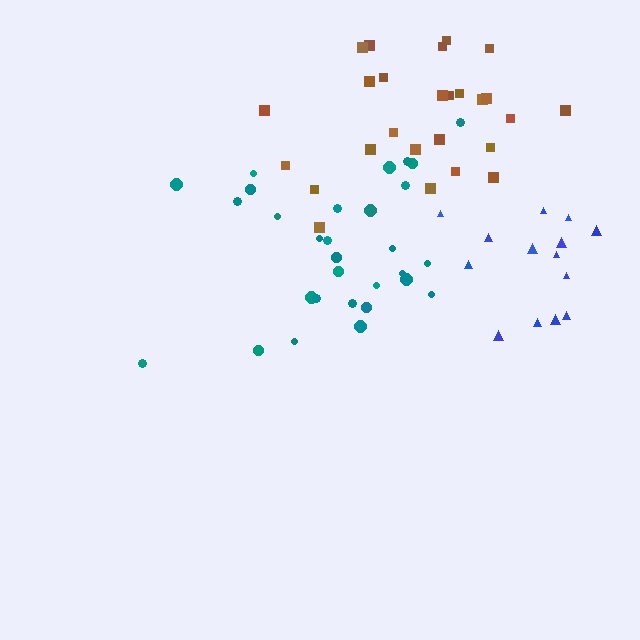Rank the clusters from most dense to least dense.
blue, brown, teal.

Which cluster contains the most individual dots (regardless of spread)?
Teal (30).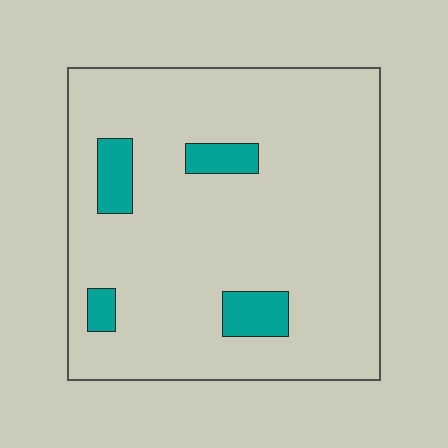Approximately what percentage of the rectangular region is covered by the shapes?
Approximately 10%.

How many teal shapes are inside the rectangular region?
4.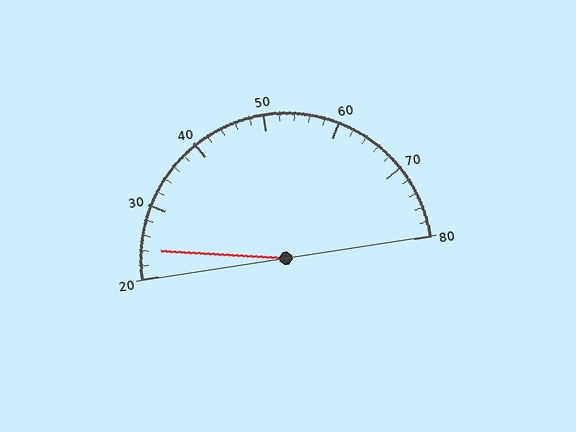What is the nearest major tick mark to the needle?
The nearest major tick mark is 20.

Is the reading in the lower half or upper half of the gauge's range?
The reading is in the lower half of the range (20 to 80).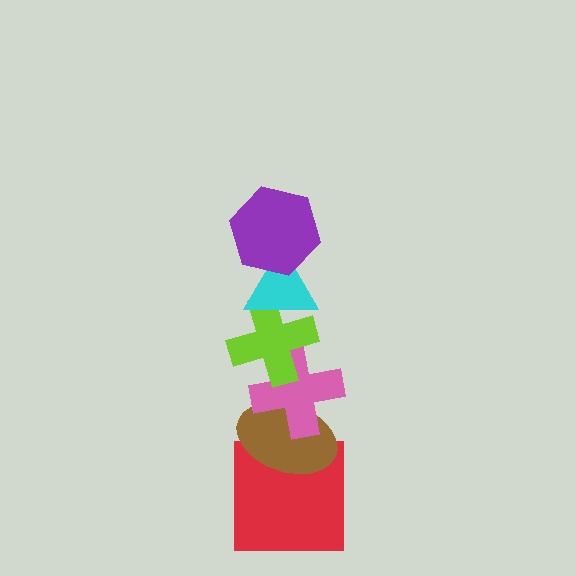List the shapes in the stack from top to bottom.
From top to bottom: the purple hexagon, the cyan triangle, the lime cross, the pink cross, the brown ellipse, the red square.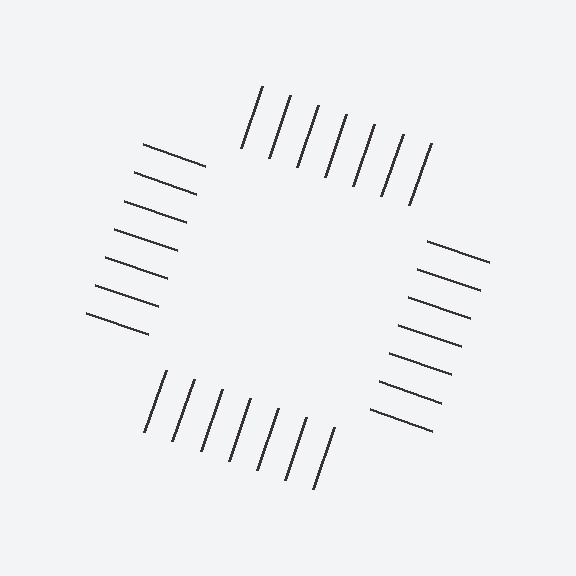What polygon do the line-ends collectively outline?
An illusory square — the line segments terminate on its edges but no continuous stroke is drawn.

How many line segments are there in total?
28 — 7 along each of the 4 edges.